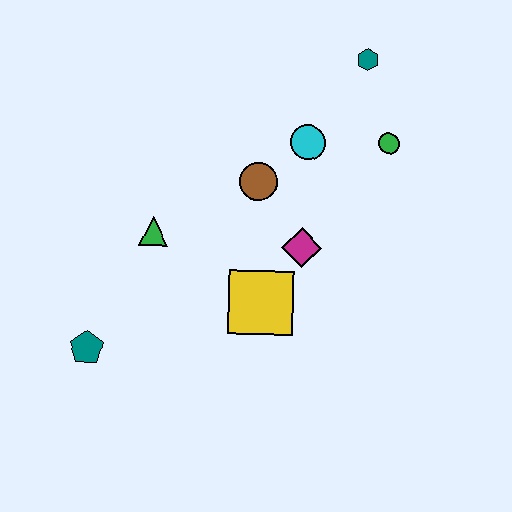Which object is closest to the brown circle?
The cyan circle is closest to the brown circle.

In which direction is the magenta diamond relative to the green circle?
The magenta diamond is below the green circle.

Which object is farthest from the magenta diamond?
The teal pentagon is farthest from the magenta diamond.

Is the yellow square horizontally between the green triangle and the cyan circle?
Yes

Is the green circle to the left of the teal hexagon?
No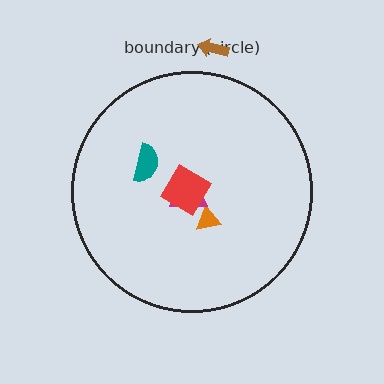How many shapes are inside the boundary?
4 inside, 1 outside.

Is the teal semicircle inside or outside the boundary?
Inside.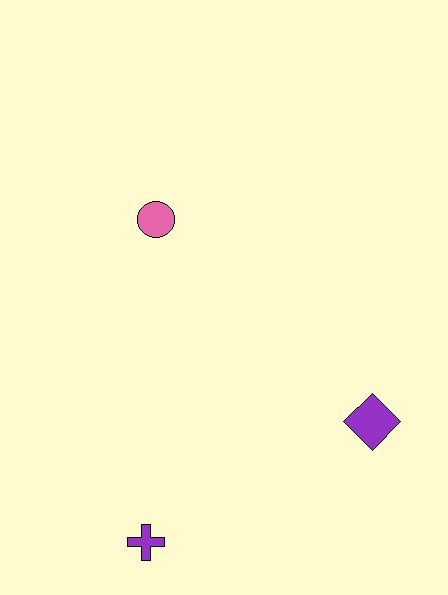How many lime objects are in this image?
There are no lime objects.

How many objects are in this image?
There are 3 objects.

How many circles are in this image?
There is 1 circle.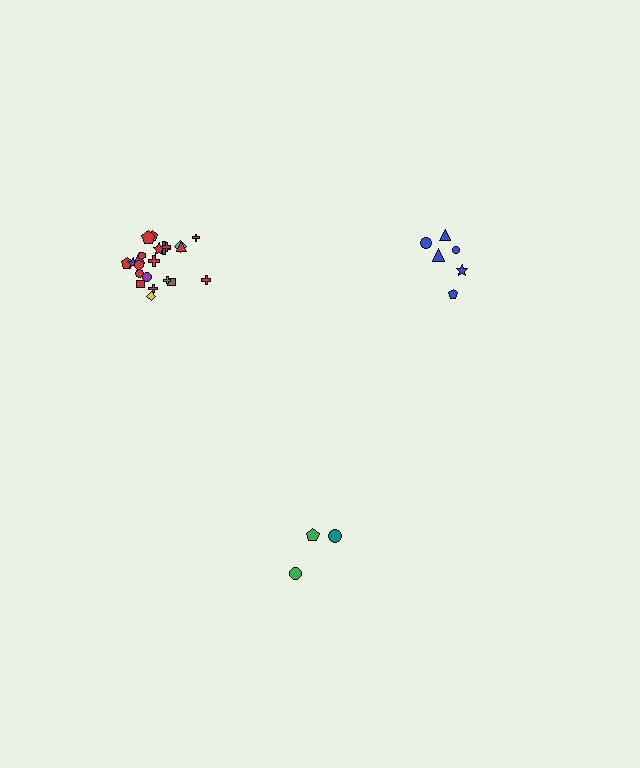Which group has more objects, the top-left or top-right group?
The top-left group.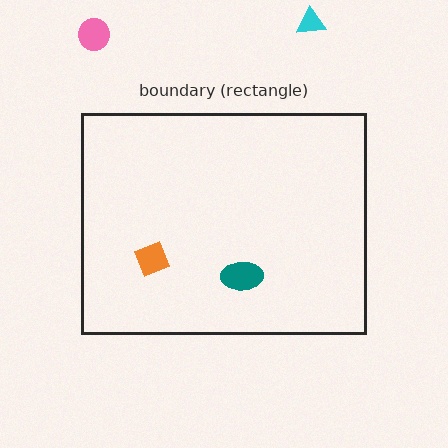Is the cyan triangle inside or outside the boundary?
Outside.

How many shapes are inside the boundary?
2 inside, 2 outside.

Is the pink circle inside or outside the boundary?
Outside.